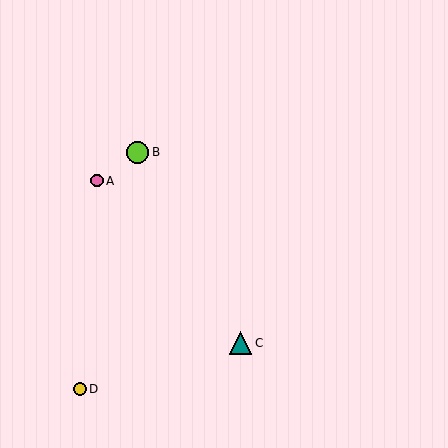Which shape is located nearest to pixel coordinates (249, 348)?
The teal triangle (labeled C) at (241, 343) is nearest to that location.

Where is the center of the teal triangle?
The center of the teal triangle is at (241, 343).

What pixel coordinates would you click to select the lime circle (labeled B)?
Click at (138, 152) to select the lime circle B.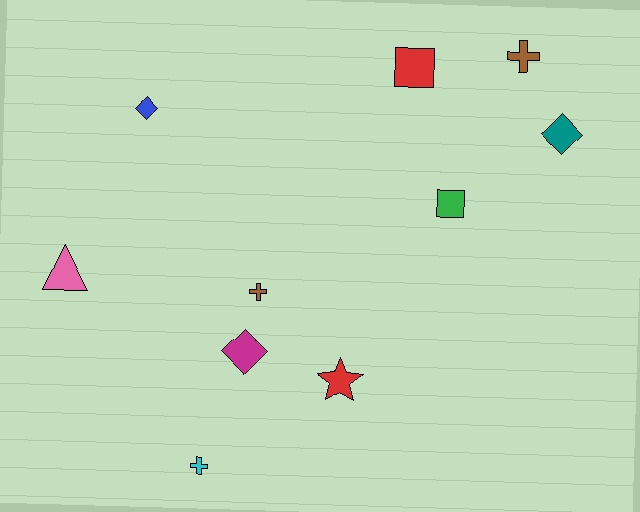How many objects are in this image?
There are 10 objects.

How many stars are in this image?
There is 1 star.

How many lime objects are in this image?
There are no lime objects.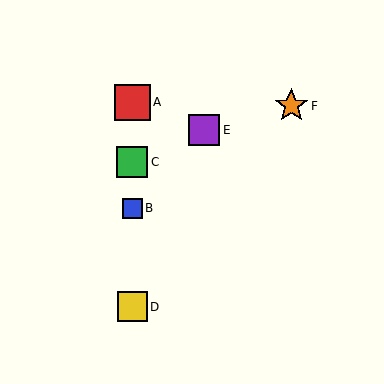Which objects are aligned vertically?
Objects A, B, C, D are aligned vertically.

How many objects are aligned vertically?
4 objects (A, B, C, D) are aligned vertically.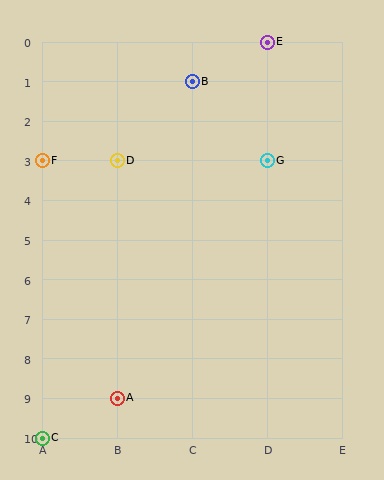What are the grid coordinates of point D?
Point D is at grid coordinates (B, 3).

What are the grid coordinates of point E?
Point E is at grid coordinates (D, 0).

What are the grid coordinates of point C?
Point C is at grid coordinates (A, 10).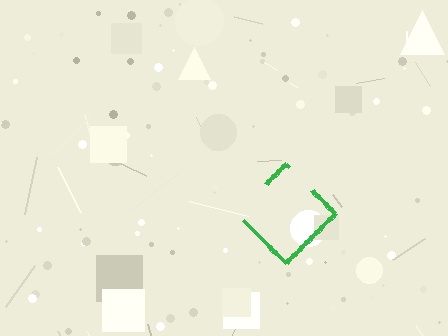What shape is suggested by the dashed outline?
The dashed outline suggests a diamond.